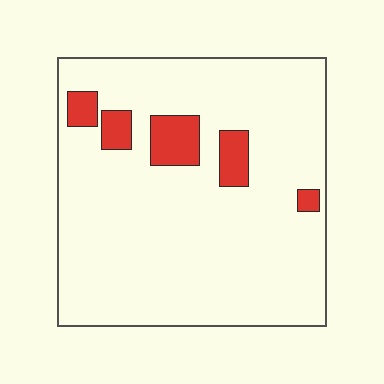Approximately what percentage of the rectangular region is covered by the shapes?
Approximately 10%.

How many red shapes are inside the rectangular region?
5.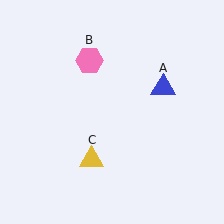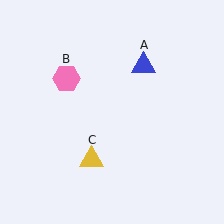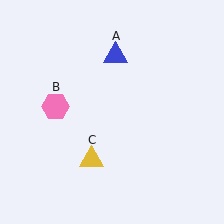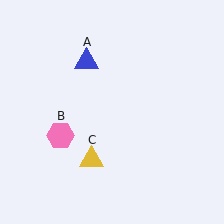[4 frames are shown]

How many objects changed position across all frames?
2 objects changed position: blue triangle (object A), pink hexagon (object B).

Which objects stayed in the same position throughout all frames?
Yellow triangle (object C) remained stationary.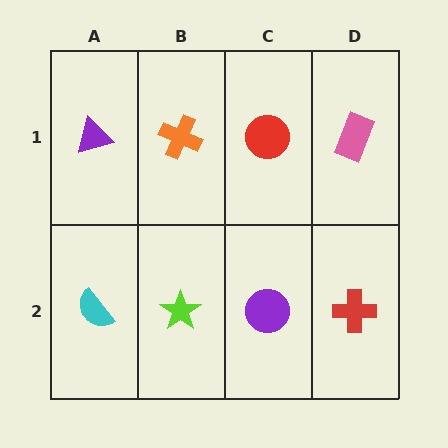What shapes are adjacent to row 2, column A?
A purple triangle (row 1, column A), a lime star (row 2, column B).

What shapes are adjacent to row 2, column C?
A red circle (row 1, column C), a lime star (row 2, column B), a red cross (row 2, column D).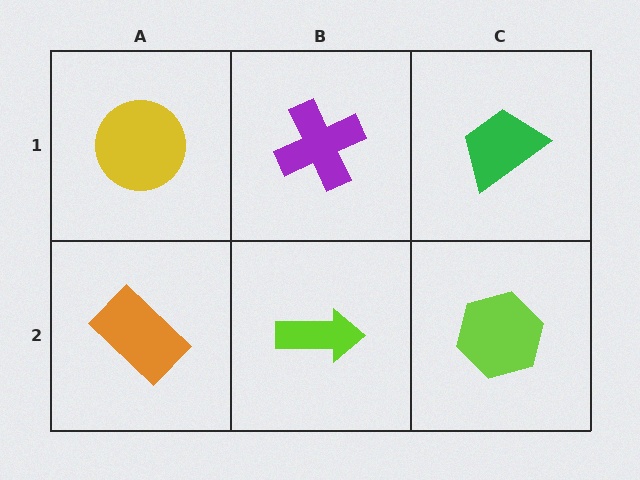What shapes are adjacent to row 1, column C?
A lime hexagon (row 2, column C), a purple cross (row 1, column B).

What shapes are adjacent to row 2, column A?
A yellow circle (row 1, column A), a lime arrow (row 2, column B).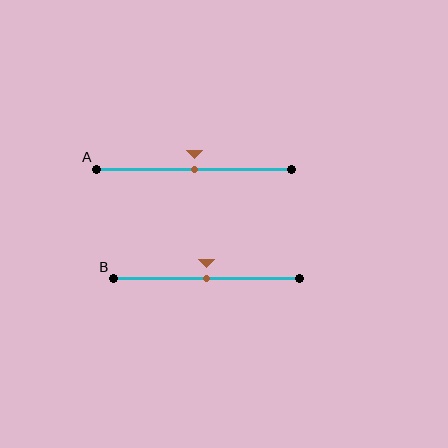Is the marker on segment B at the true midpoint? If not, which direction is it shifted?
Yes, the marker on segment B is at the true midpoint.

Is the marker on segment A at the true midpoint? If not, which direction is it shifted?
Yes, the marker on segment A is at the true midpoint.